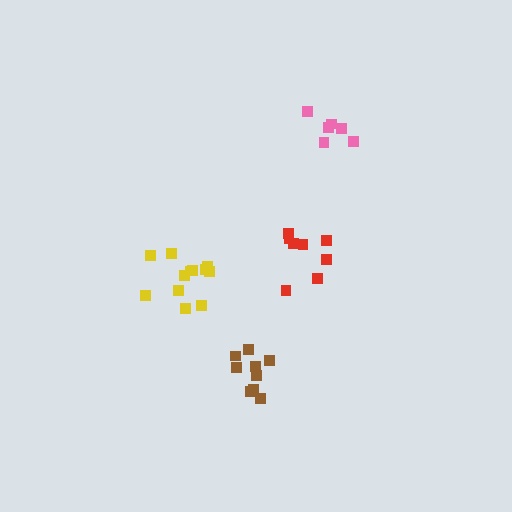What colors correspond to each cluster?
The clusters are colored: red, yellow, brown, pink.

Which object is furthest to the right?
The pink cluster is rightmost.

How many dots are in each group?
Group 1: 8 dots, Group 2: 12 dots, Group 3: 9 dots, Group 4: 6 dots (35 total).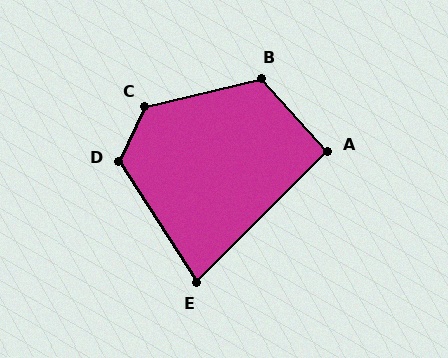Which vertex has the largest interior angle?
C, at approximately 129 degrees.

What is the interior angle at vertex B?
Approximately 119 degrees (obtuse).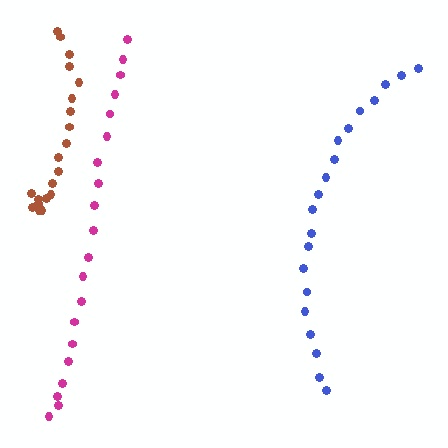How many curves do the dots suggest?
There are 3 distinct paths.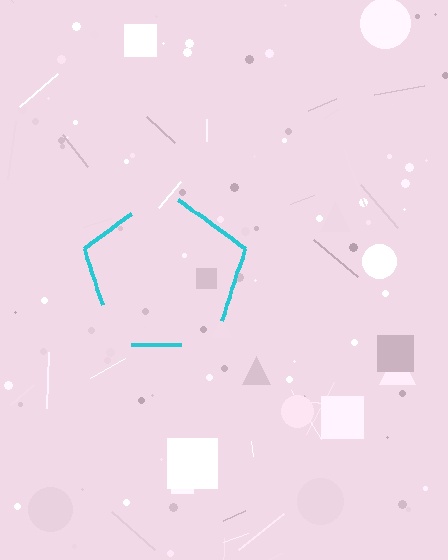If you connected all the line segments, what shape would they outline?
They would outline a pentagon.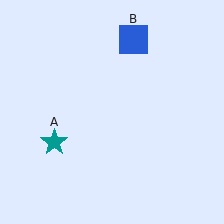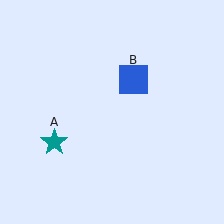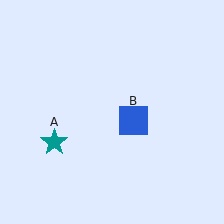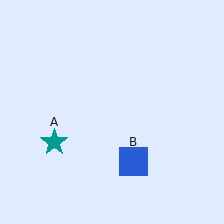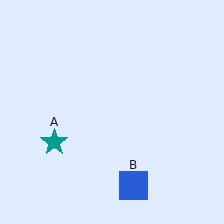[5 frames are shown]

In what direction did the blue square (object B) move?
The blue square (object B) moved down.